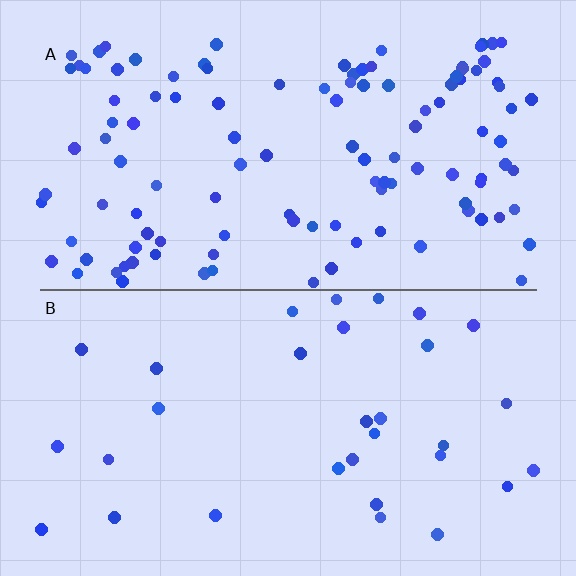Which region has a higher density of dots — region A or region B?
A (the top).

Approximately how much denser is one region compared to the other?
Approximately 3.6× — region A over region B.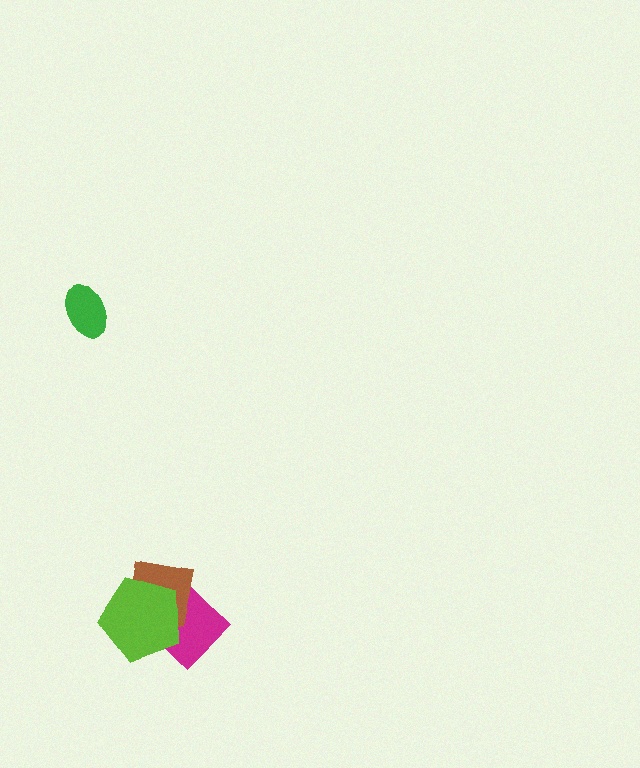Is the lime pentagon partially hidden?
No, no other shape covers it.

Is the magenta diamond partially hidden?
Yes, it is partially covered by another shape.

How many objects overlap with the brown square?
2 objects overlap with the brown square.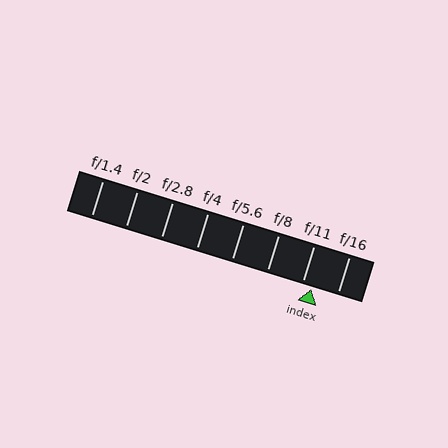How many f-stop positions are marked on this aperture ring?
There are 8 f-stop positions marked.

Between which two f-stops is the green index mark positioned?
The index mark is between f/11 and f/16.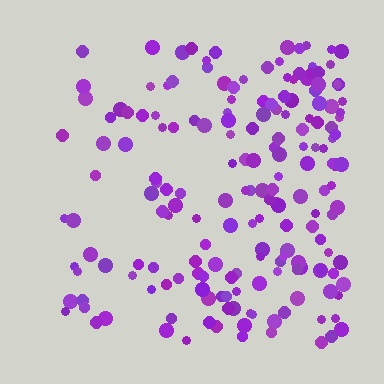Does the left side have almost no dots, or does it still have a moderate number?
Still a moderate number, just noticeably fewer than the right.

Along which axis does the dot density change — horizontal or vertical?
Horizontal.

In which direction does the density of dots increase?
From left to right, with the right side densest.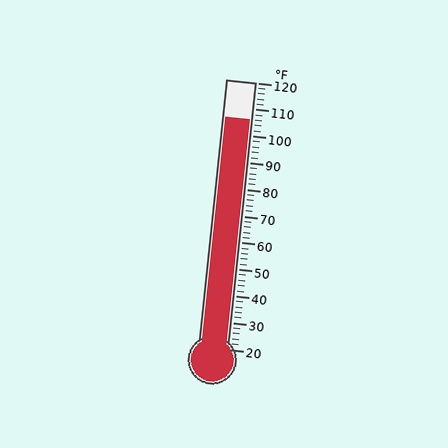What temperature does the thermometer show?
The thermometer shows approximately 106°F.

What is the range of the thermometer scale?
The thermometer scale ranges from 20°F to 120°F.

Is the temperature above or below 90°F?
The temperature is above 90°F.